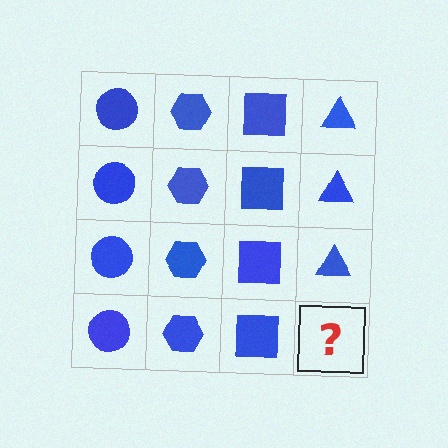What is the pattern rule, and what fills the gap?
The rule is that each column has a consistent shape. The gap should be filled with a blue triangle.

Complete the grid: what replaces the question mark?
The question mark should be replaced with a blue triangle.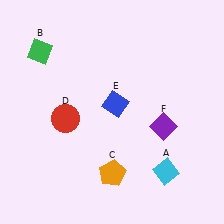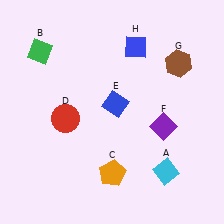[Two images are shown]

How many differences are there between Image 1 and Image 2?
There are 2 differences between the two images.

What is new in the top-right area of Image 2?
A blue diamond (H) was added in the top-right area of Image 2.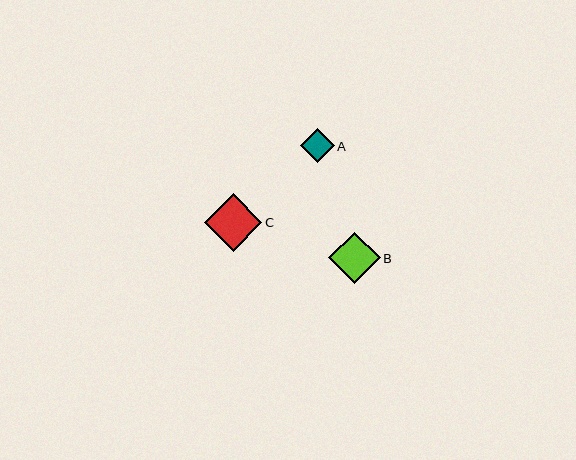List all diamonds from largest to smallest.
From largest to smallest: C, B, A.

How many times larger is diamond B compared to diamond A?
Diamond B is approximately 1.5 times the size of diamond A.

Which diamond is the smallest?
Diamond A is the smallest with a size of approximately 34 pixels.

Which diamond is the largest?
Diamond C is the largest with a size of approximately 58 pixels.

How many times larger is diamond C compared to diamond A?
Diamond C is approximately 1.7 times the size of diamond A.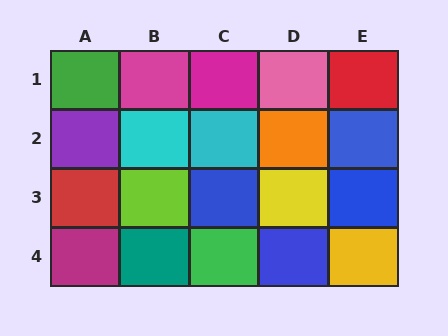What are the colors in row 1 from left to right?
Green, magenta, magenta, pink, red.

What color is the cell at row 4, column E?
Yellow.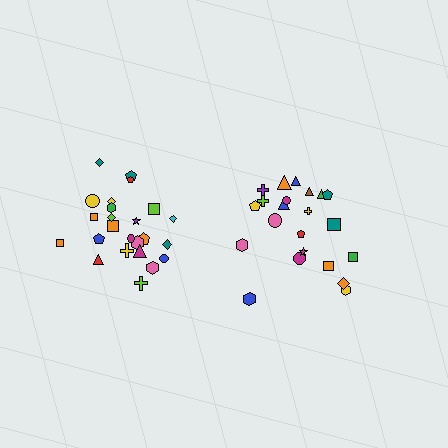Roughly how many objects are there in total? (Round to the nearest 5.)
Roughly 45 objects in total.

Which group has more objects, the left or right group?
The left group.